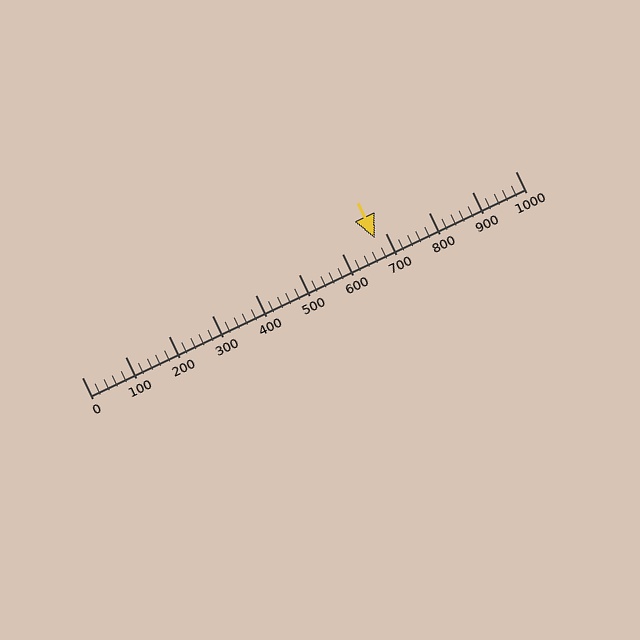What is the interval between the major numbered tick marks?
The major tick marks are spaced 100 units apart.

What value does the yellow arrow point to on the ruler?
The yellow arrow points to approximately 676.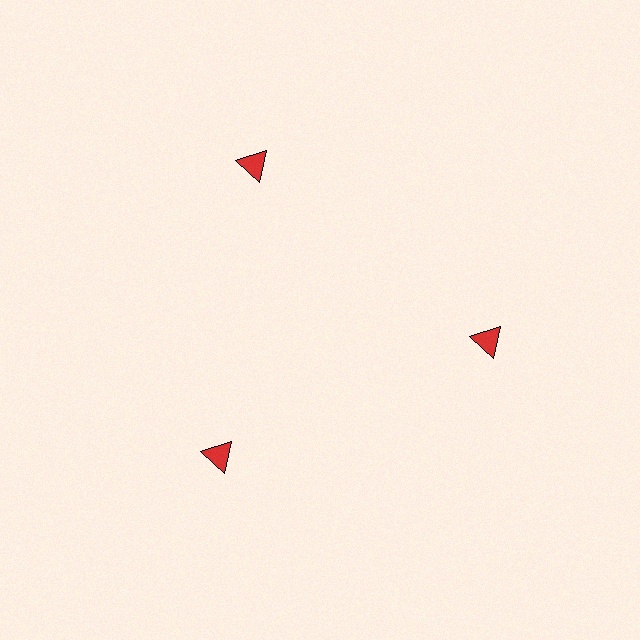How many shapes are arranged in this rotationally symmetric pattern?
There are 3 shapes, arranged in 3 groups of 1.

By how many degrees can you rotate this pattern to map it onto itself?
The pattern maps onto itself every 120 degrees of rotation.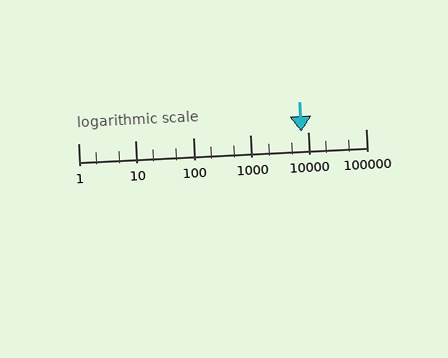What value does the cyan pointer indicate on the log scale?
The pointer indicates approximately 7500.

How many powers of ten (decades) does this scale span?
The scale spans 5 decades, from 1 to 100000.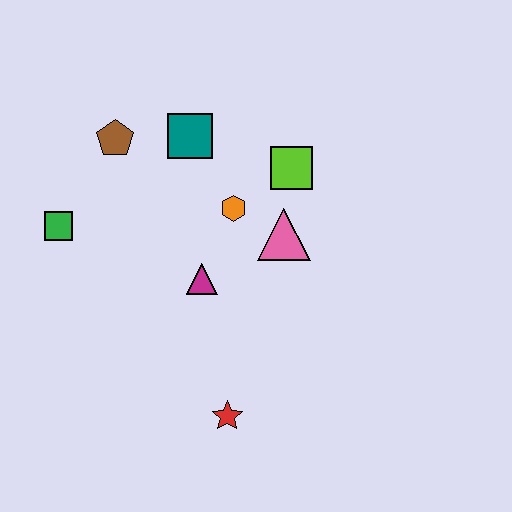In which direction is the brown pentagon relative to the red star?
The brown pentagon is above the red star.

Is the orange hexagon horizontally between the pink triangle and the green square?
Yes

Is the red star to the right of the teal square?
Yes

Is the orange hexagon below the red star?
No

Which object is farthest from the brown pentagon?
The red star is farthest from the brown pentagon.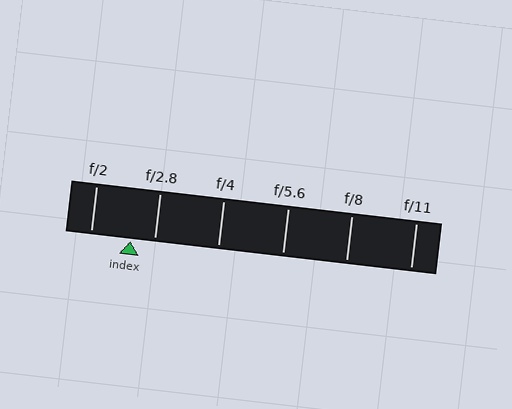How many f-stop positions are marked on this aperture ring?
There are 6 f-stop positions marked.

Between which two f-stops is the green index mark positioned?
The index mark is between f/2 and f/2.8.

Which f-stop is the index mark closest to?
The index mark is closest to f/2.8.